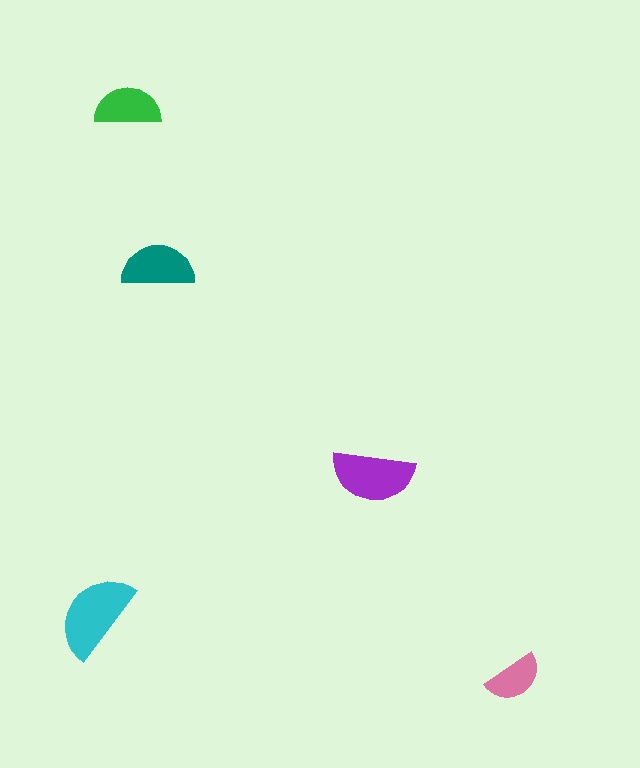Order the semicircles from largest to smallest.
the cyan one, the purple one, the teal one, the green one, the pink one.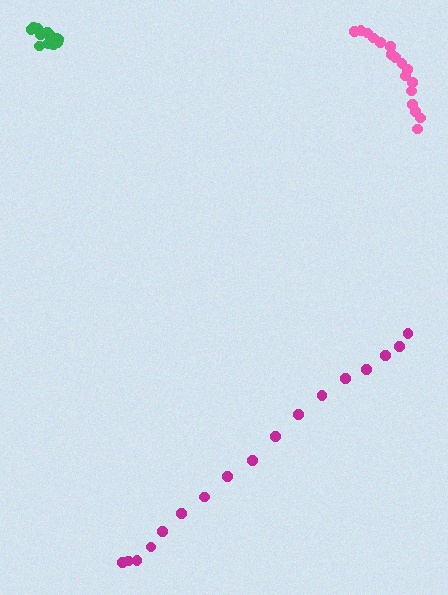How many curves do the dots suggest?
There are 3 distinct paths.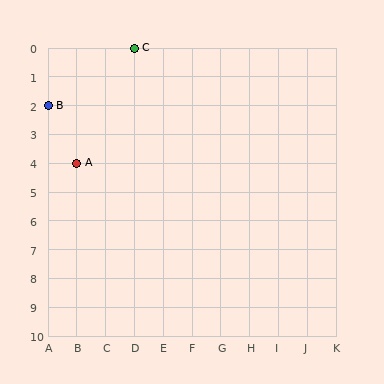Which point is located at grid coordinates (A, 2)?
Point B is at (A, 2).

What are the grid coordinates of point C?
Point C is at grid coordinates (D, 0).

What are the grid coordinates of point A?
Point A is at grid coordinates (B, 4).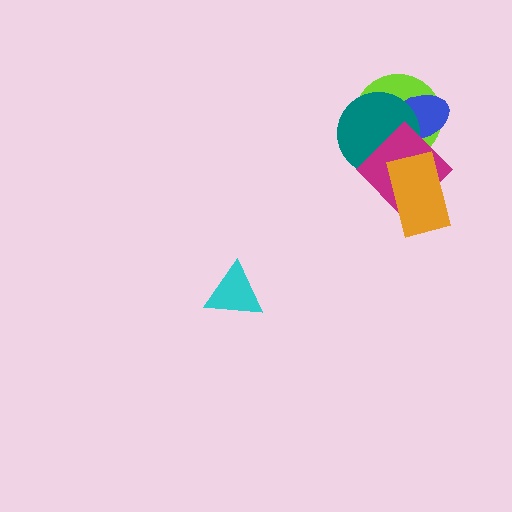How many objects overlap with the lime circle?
3 objects overlap with the lime circle.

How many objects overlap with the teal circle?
3 objects overlap with the teal circle.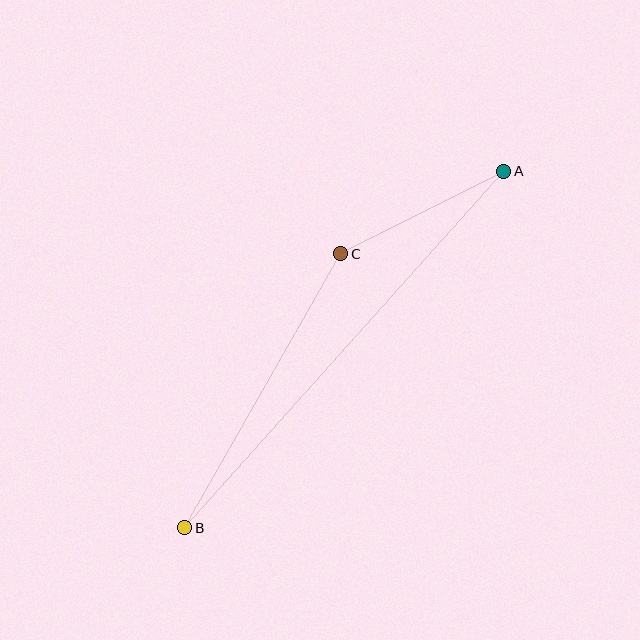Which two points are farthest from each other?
Points A and B are farthest from each other.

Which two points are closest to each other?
Points A and C are closest to each other.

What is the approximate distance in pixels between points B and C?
The distance between B and C is approximately 315 pixels.